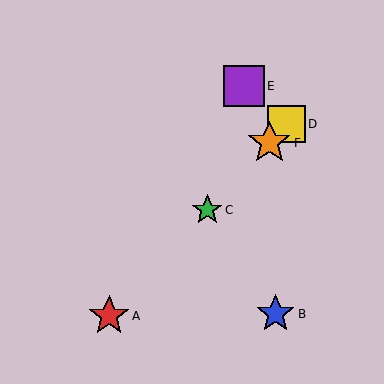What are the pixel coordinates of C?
Object C is at (207, 210).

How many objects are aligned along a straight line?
4 objects (A, C, D, F) are aligned along a straight line.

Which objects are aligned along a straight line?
Objects A, C, D, F are aligned along a straight line.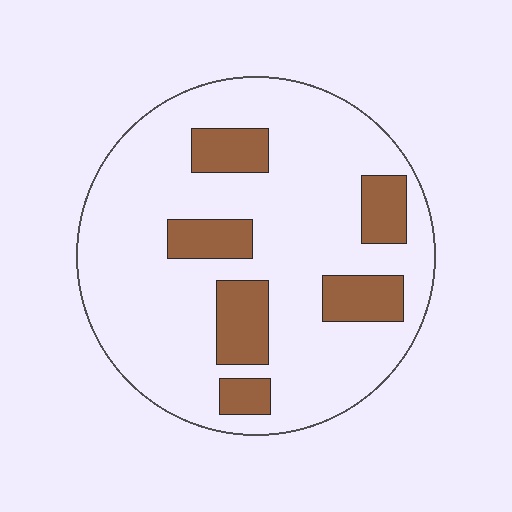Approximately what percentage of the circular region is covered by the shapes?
Approximately 20%.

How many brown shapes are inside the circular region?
6.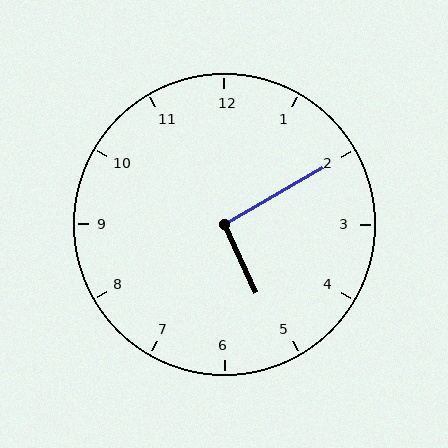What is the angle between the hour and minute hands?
Approximately 95 degrees.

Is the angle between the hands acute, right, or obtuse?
It is right.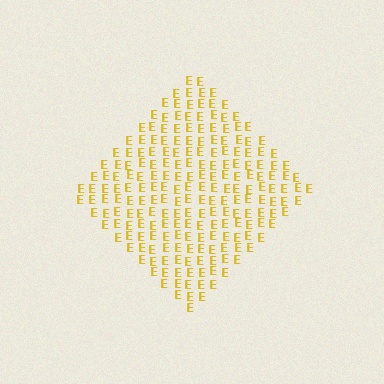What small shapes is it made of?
It is made of small letter E's.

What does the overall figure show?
The overall figure shows a diamond.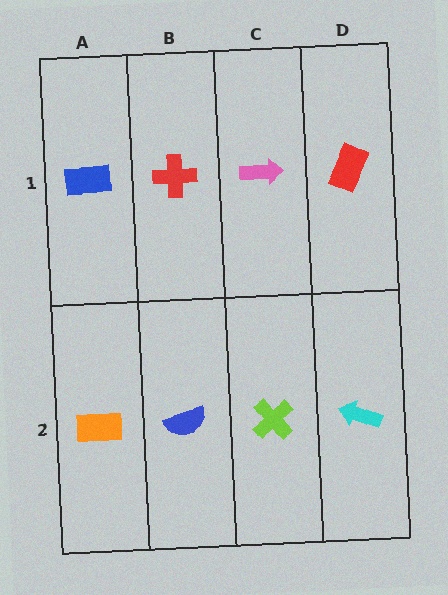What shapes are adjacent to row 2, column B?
A red cross (row 1, column B), an orange rectangle (row 2, column A), a lime cross (row 2, column C).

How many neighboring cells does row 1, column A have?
2.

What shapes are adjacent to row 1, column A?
An orange rectangle (row 2, column A), a red cross (row 1, column B).